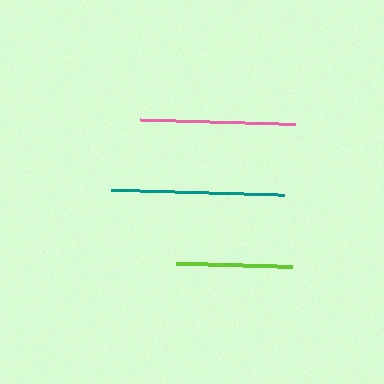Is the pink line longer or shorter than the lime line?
The pink line is longer than the lime line.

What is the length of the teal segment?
The teal segment is approximately 173 pixels long.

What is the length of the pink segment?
The pink segment is approximately 154 pixels long.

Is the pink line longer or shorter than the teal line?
The teal line is longer than the pink line.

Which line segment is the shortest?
The lime line is the shortest at approximately 117 pixels.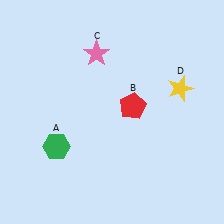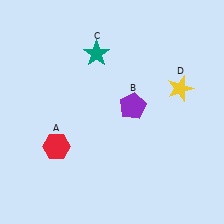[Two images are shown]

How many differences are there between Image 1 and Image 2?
There are 3 differences between the two images.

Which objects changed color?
A changed from green to red. B changed from red to purple. C changed from pink to teal.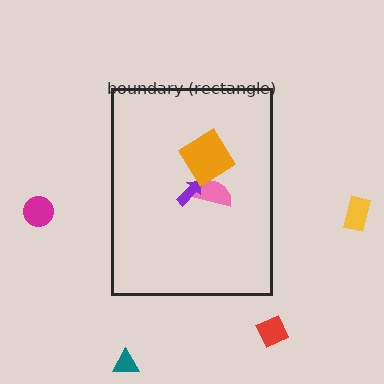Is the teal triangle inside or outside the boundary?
Outside.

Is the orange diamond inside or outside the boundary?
Inside.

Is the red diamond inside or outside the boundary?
Outside.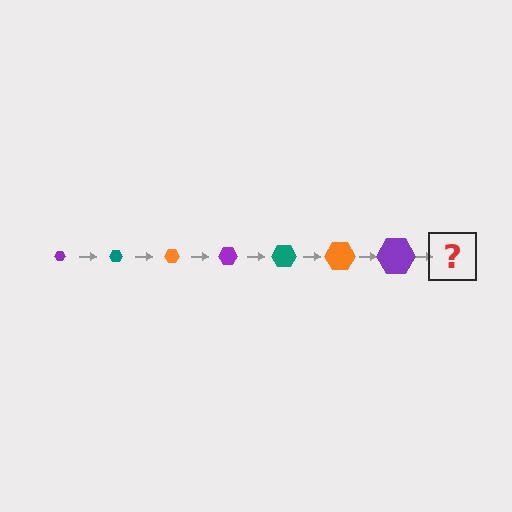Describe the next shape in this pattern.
It should be a teal hexagon, larger than the previous one.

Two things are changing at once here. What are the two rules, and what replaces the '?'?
The two rules are that the hexagon grows larger each step and the color cycles through purple, teal, and orange. The '?' should be a teal hexagon, larger than the previous one.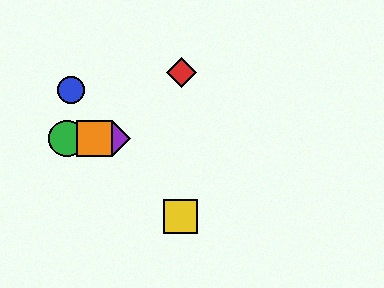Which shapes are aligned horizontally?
The green circle, the purple diamond, the orange square are aligned horizontally.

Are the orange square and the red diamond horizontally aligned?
No, the orange square is at y≈139 and the red diamond is at y≈73.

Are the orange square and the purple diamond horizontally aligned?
Yes, both are at y≈139.